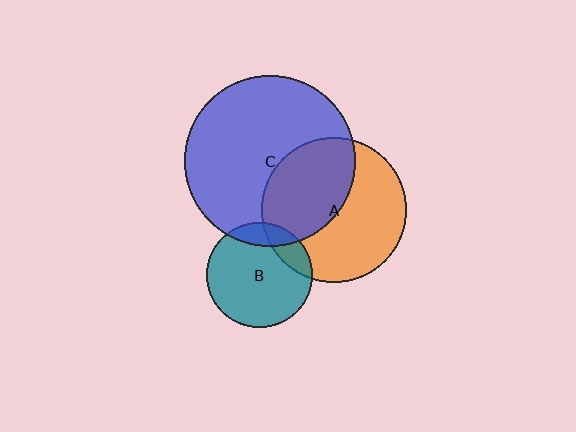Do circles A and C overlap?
Yes.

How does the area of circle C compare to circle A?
Approximately 1.4 times.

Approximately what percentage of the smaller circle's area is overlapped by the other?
Approximately 45%.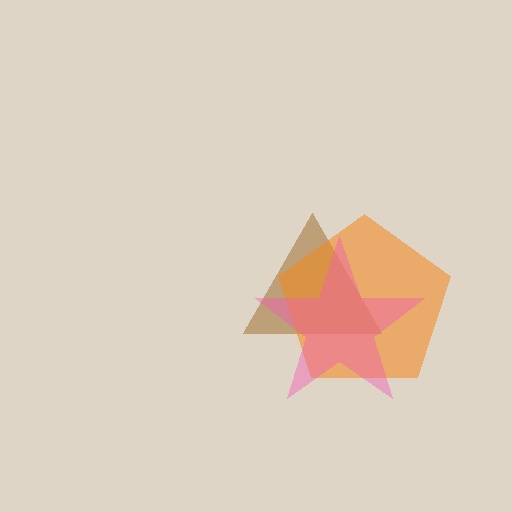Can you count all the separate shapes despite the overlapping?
Yes, there are 3 separate shapes.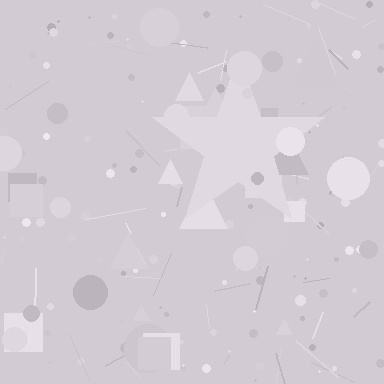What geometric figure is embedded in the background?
A star is embedded in the background.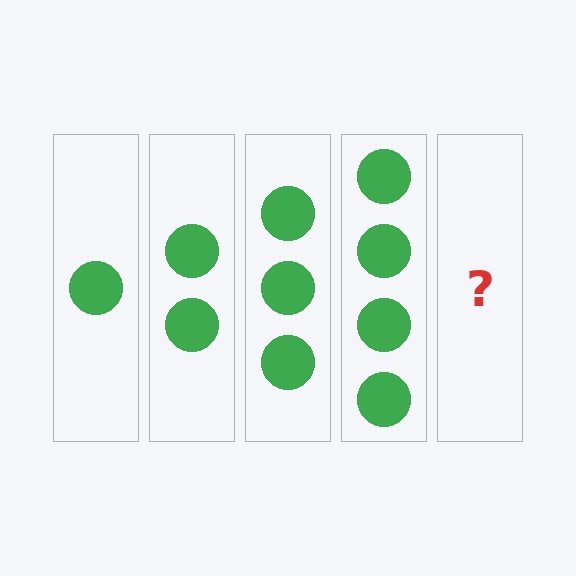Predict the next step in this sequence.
The next step is 5 circles.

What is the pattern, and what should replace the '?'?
The pattern is that each step adds one more circle. The '?' should be 5 circles.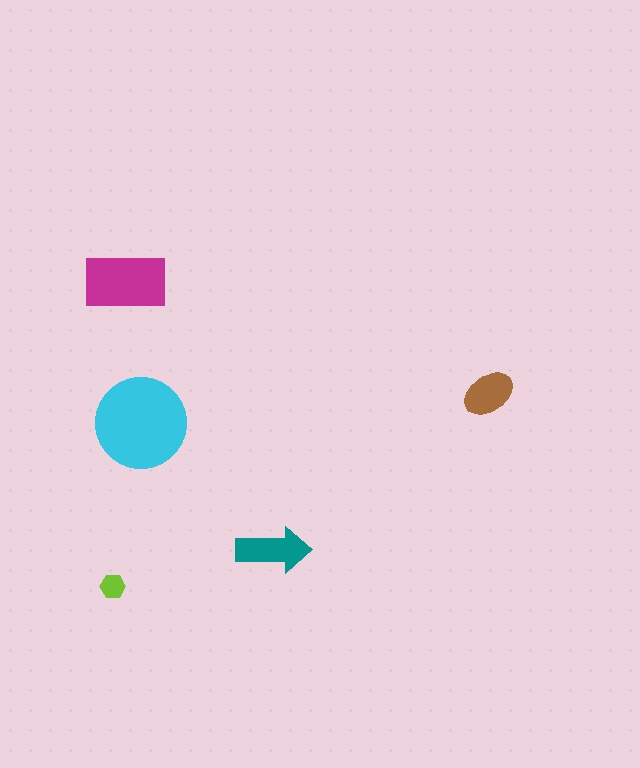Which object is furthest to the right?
The brown ellipse is rightmost.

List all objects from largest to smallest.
The cyan circle, the magenta rectangle, the teal arrow, the brown ellipse, the lime hexagon.